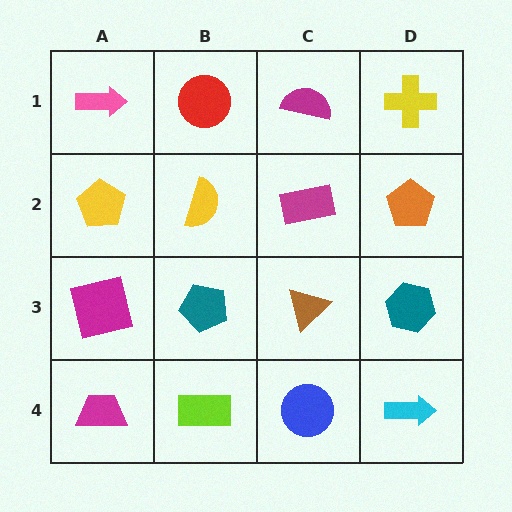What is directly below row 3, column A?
A magenta trapezoid.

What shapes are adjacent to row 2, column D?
A yellow cross (row 1, column D), a teal hexagon (row 3, column D), a magenta rectangle (row 2, column C).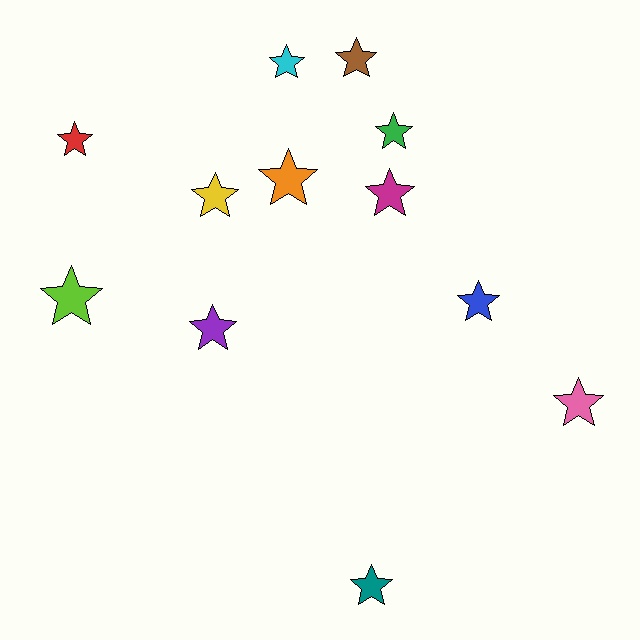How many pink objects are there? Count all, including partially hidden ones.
There is 1 pink object.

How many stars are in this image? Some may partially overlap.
There are 12 stars.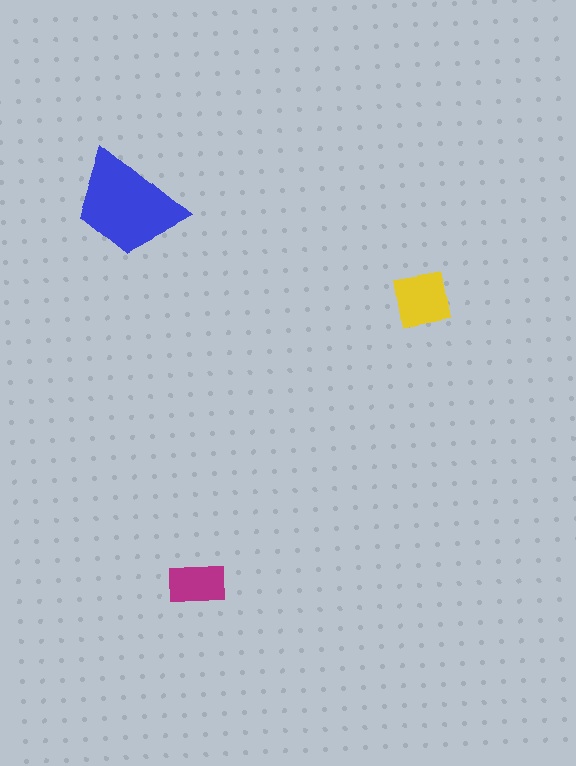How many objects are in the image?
There are 3 objects in the image.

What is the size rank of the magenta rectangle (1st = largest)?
3rd.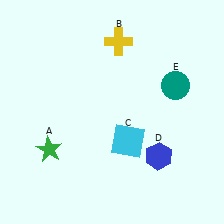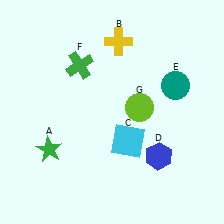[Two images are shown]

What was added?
A green cross (F), a lime circle (G) were added in Image 2.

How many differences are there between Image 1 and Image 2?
There are 2 differences between the two images.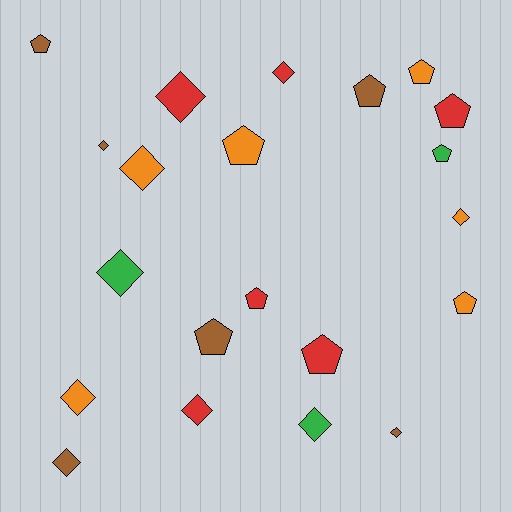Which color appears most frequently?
Orange, with 6 objects.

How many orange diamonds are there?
There are 3 orange diamonds.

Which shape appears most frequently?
Diamond, with 11 objects.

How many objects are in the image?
There are 21 objects.